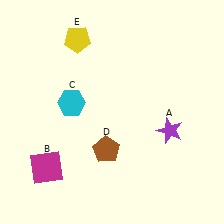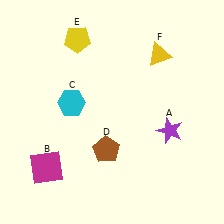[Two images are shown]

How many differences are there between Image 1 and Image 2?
There is 1 difference between the two images.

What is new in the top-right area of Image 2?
A yellow triangle (F) was added in the top-right area of Image 2.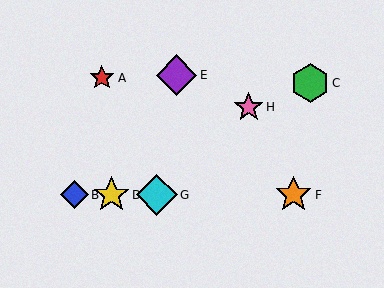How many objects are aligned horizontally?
4 objects (B, D, F, G) are aligned horizontally.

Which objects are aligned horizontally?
Objects B, D, F, G are aligned horizontally.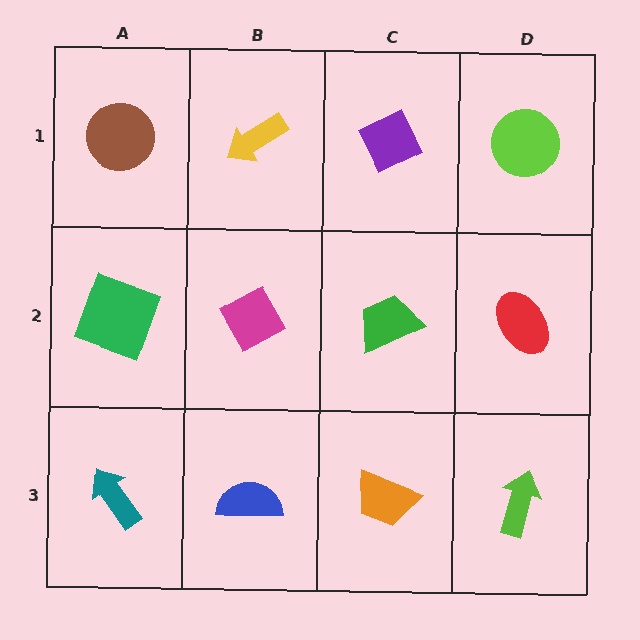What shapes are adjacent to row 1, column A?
A green square (row 2, column A), a yellow arrow (row 1, column B).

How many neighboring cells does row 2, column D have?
3.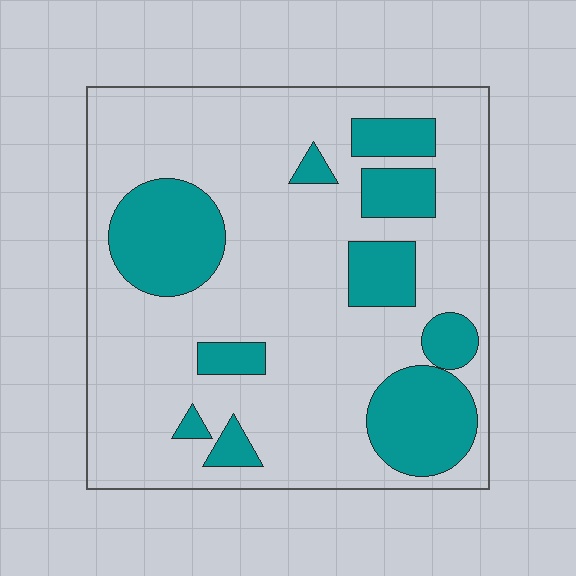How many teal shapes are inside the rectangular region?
10.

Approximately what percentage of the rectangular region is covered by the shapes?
Approximately 25%.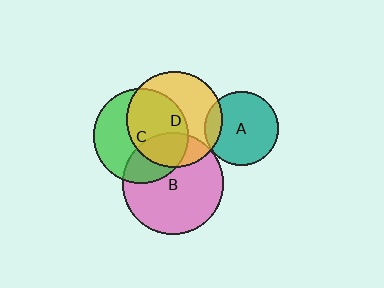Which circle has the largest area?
Circle B (pink).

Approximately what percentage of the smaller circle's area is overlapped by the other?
Approximately 50%.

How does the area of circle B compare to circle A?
Approximately 1.9 times.